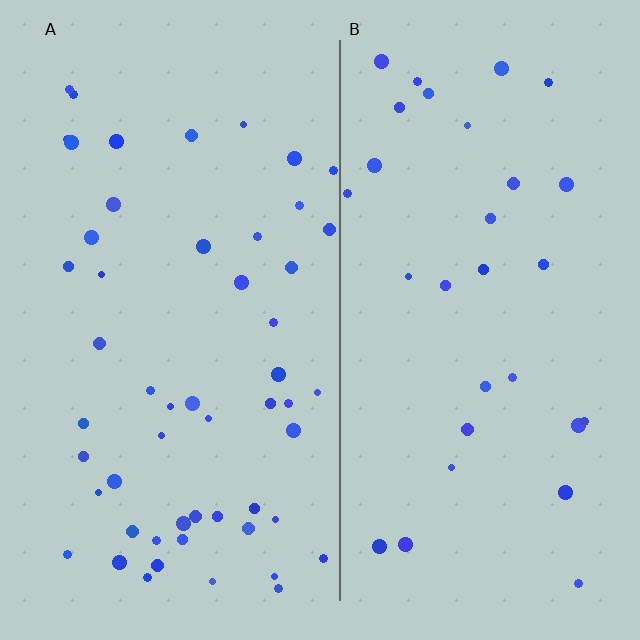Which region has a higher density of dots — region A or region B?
A (the left).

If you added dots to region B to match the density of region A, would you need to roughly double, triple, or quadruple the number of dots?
Approximately double.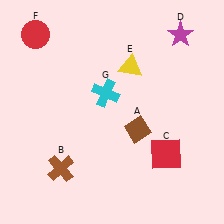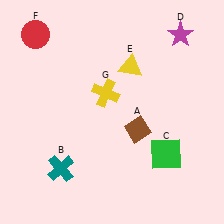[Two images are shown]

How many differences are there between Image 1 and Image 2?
There are 3 differences between the two images.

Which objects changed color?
B changed from brown to teal. C changed from red to green. G changed from cyan to yellow.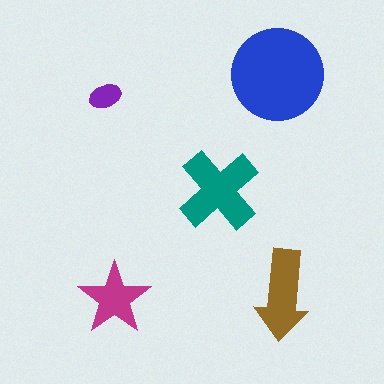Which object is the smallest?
The purple ellipse.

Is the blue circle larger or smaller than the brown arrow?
Larger.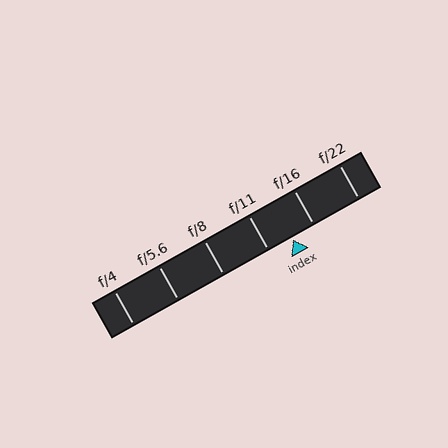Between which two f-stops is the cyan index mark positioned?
The index mark is between f/11 and f/16.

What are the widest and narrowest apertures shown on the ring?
The widest aperture shown is f/4 and the narrowest is f/22.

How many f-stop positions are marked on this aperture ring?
There are 6 f-stop positions marked.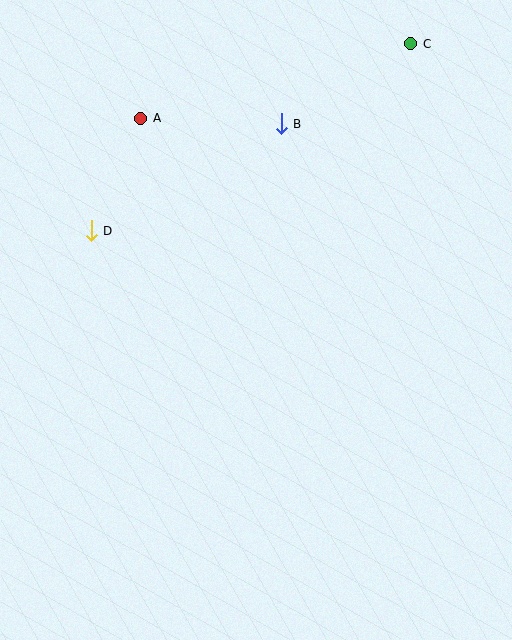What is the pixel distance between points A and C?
The distance between A and C is 279 pixels.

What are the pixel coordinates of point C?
Point C is at (410, 44).